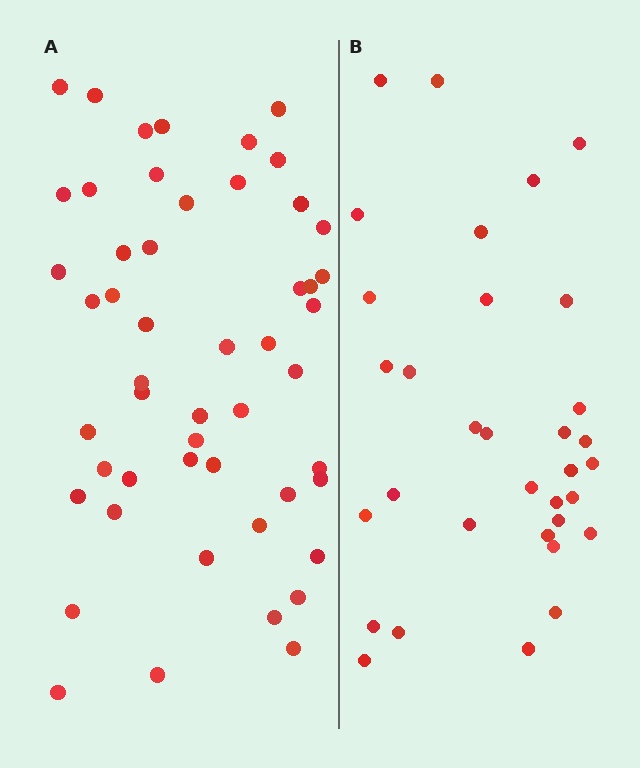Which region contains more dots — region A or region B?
Region A (the left region) has more dots.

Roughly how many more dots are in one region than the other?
Region A has approximately 20 more dots than region B.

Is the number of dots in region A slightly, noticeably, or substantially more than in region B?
Region A has substantially more. The ratio is roughly 1.5 to 1.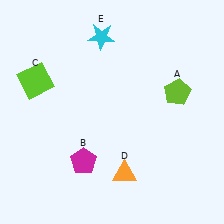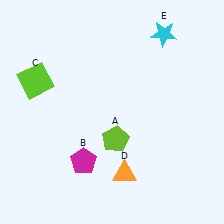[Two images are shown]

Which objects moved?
The objects that moved are: the lime pentagon (A), the cyan star (E).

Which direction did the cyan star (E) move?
The cyan star (E) moved right.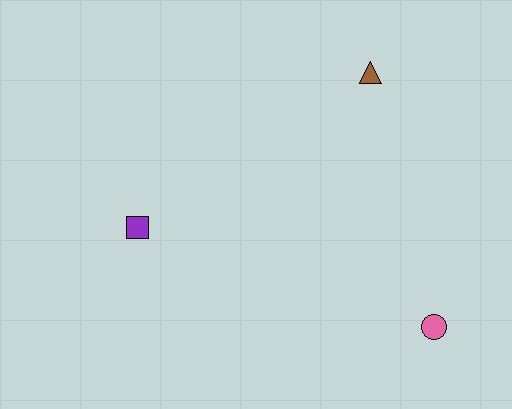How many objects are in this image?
There are 3 objects.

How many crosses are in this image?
There are no crosses.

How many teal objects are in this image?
There are no teal objects.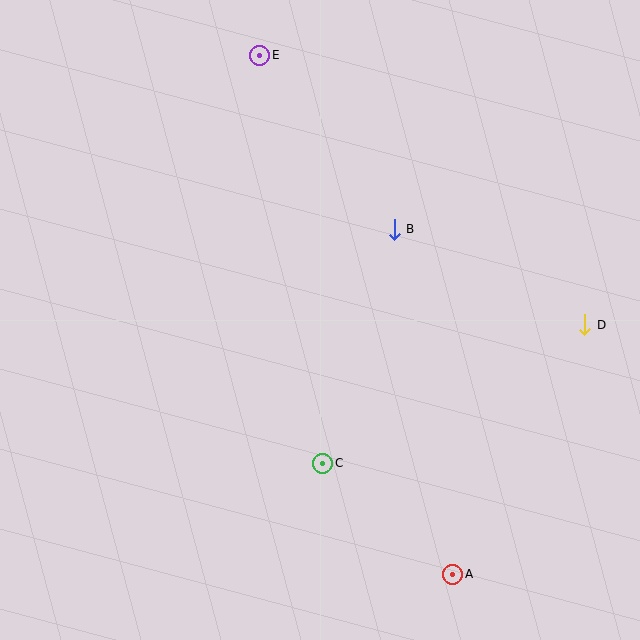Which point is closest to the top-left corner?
Point E is closest to the top-left corner.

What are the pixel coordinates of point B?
Point B is at (394, 229).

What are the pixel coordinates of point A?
Point A is at (453, 574).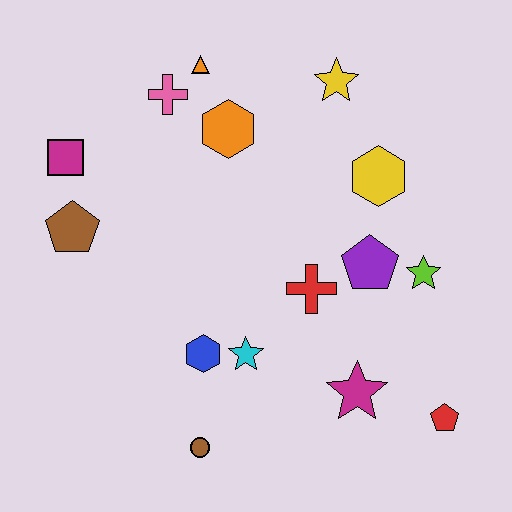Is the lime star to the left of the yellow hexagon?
No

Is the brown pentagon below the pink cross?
Yes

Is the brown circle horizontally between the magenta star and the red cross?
No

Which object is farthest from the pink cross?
The red pentagon is farthest from the pink cross.